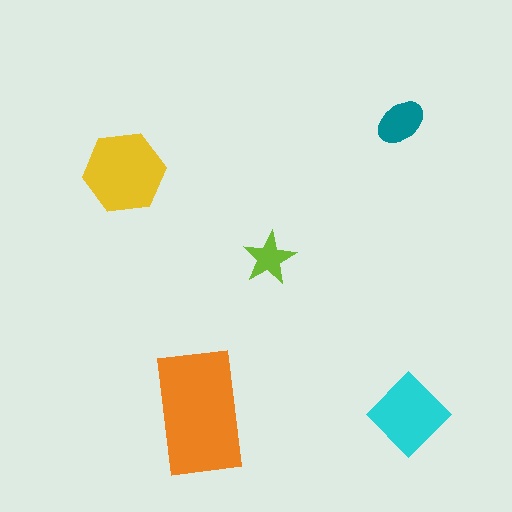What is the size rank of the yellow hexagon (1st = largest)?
2nd.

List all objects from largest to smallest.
The orange rectangle, the yellow hexagon, the cyan diamond, the teal ellipse, the lime star.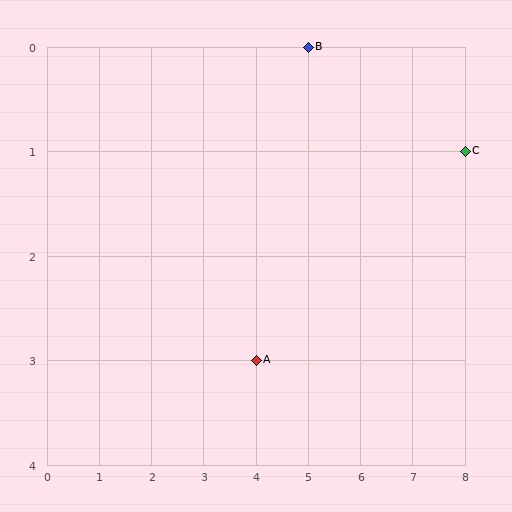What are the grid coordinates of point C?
Point C is at grid coordinates (8, 1).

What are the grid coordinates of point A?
Point A is at grid coordinates (4, 3).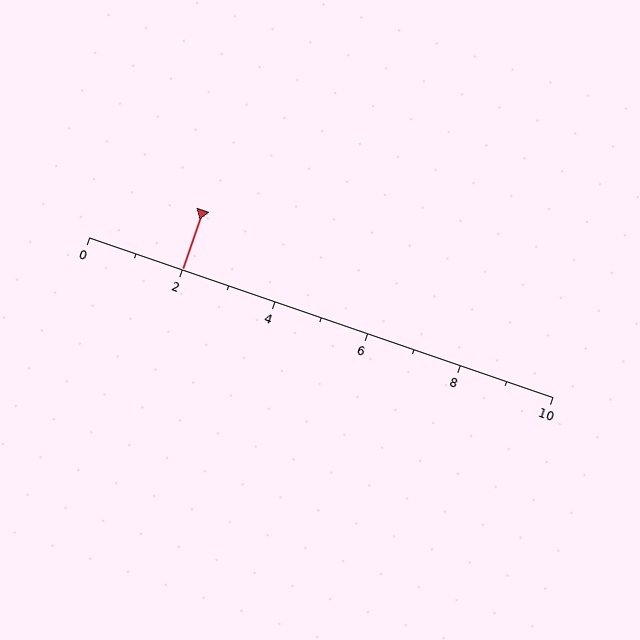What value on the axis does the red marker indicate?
The marker indicates approximately 2.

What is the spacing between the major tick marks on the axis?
The major ticks are spaced 2 apart.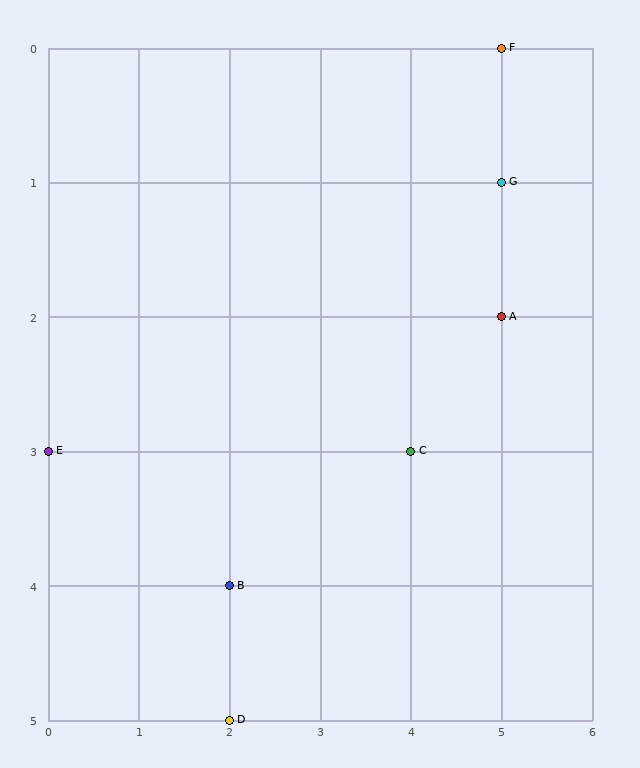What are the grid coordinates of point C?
Point C is at grid coordinates (4, 3).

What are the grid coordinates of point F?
Point F is at grid coordinates (5, 0).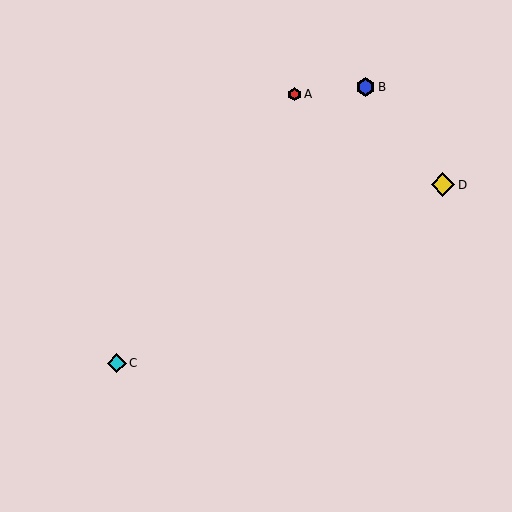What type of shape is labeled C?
Shape C is a cyan diamond.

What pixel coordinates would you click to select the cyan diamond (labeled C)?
Click at (117, 363) to select the cyan diamond C.